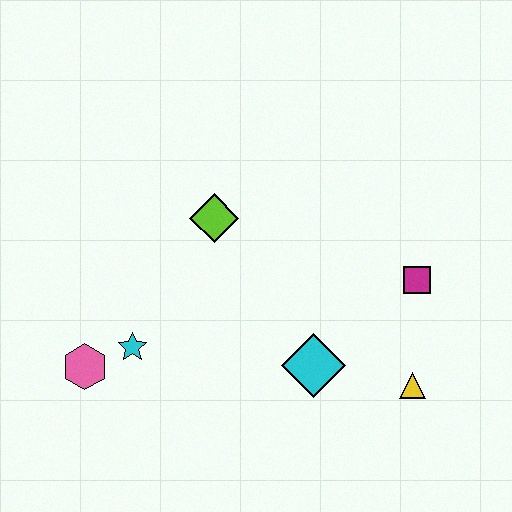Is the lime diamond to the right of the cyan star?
Yes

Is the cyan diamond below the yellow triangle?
No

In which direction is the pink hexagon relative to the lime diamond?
The pink hexagon is below the lime diamond.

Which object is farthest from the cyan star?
The magenta square is farthest from the cyan star.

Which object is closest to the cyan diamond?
The yellow triangle is closest to the cyan diamond.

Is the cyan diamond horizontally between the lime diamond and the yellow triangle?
Yes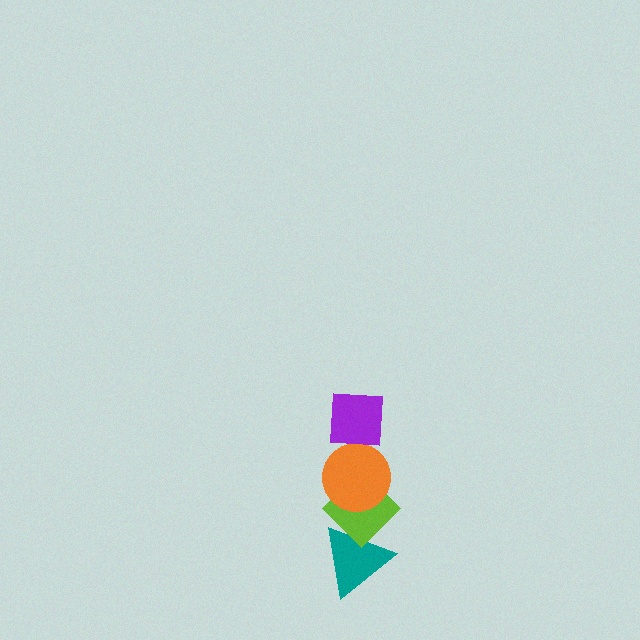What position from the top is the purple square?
The purple square is 1st from the top.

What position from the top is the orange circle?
The orange circle is 2nd from the top.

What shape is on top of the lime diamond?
The orange circle is on top of the lime diamond.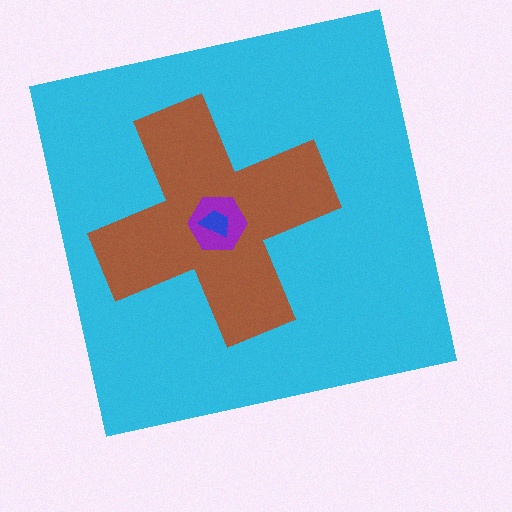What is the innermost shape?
The blue trapezoid.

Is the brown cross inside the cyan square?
Yes.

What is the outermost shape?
The cyan square.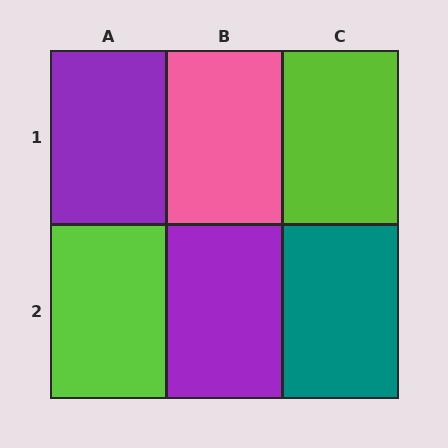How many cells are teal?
1 cell is teal.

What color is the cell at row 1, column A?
Purple.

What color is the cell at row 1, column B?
Pink.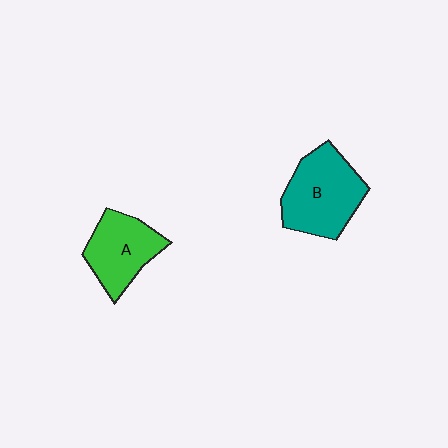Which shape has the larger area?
Shape B (teal).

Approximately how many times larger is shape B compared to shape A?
Approximately 1.3 times.